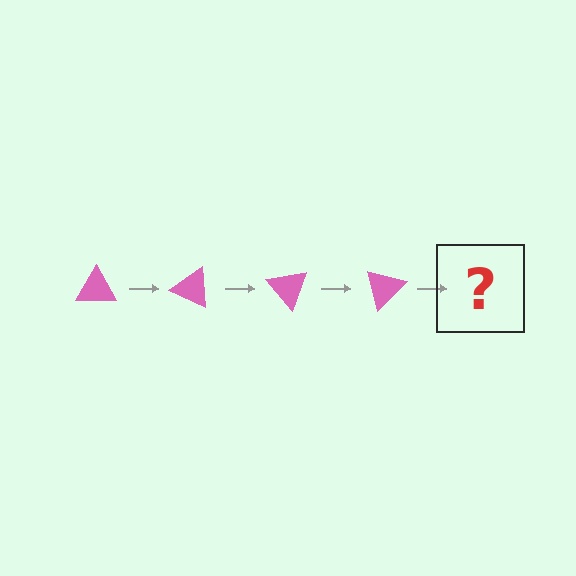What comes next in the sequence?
The next element should be a pink triangle rotated 100 degrees.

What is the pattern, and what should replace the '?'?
The pattern is that the triangle rotates 25 degrees each step. The '?' should be a pink triangle rotated 100 degrees.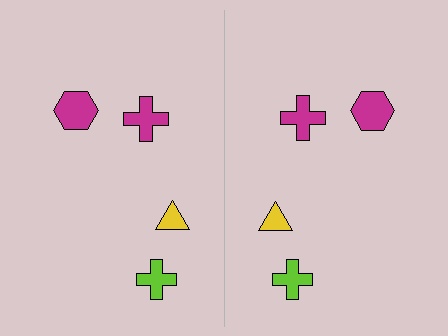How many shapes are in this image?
There are 8 shapes in this image.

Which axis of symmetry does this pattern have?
The pattern has a vertical axis of symmetry running through the center of the image.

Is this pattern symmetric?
Yes, this pattern has bilateral (reflection) symmetry.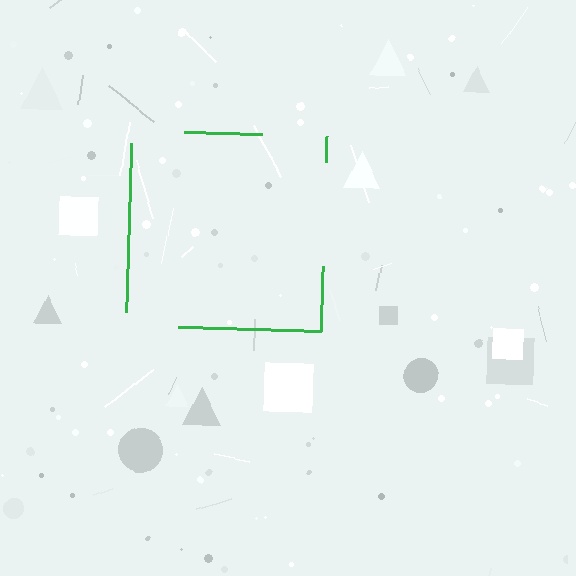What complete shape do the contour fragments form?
The contour fragments form a square.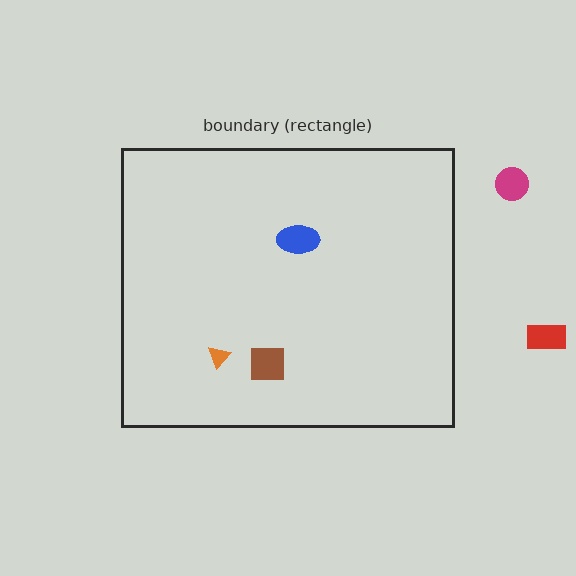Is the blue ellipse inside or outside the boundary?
Inside.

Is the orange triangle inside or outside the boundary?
Inside.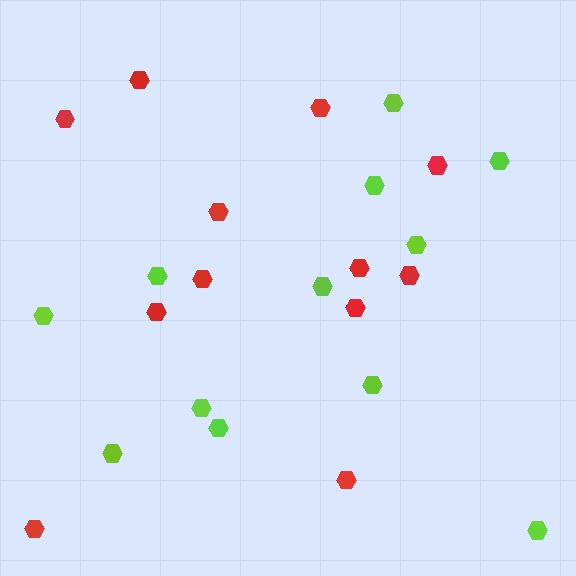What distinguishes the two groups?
There are 2 groups: one group of red hexagons (12) and one group of lime hexagons (12).